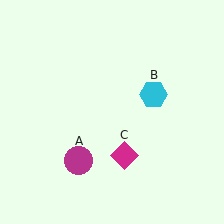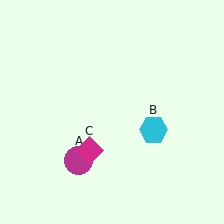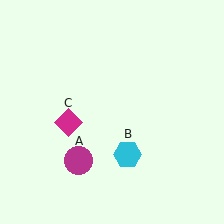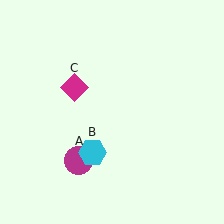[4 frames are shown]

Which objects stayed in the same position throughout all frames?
Magenta circle (object A) remained stationary.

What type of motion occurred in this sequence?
The cyan hexagon (object B), magenta diamond (object C) rotated clockwise around the center of the scene.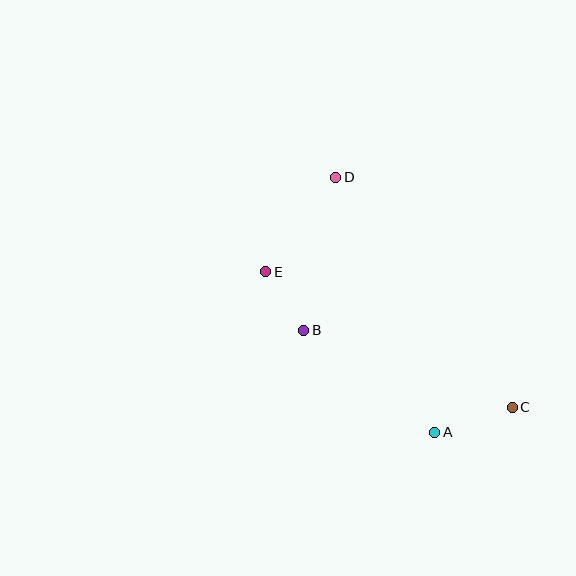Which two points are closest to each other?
Points B and E are closest to each other.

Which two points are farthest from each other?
Points C and D are farthest from each other.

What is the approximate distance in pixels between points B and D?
The distance between B and D is approximately 156 pixels.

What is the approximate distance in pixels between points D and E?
The distance between D and E is approximately 117 pixels.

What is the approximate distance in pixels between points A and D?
The distance between A and D is approximately 273 pixels.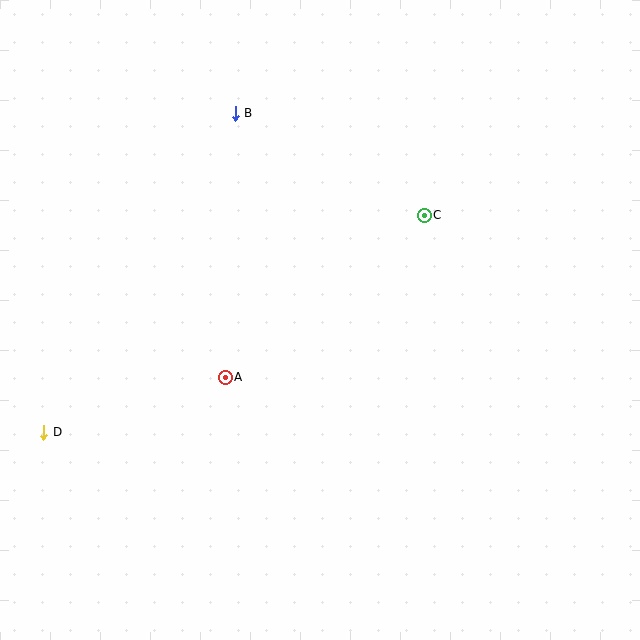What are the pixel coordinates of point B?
Point B is at (235, 113).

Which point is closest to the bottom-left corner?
Point D is closest to the bottom-left corner.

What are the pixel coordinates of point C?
Point C is at (424, 215).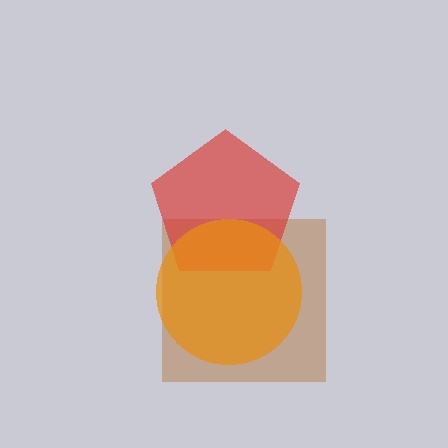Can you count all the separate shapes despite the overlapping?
Yes, there are 3 separate shapes.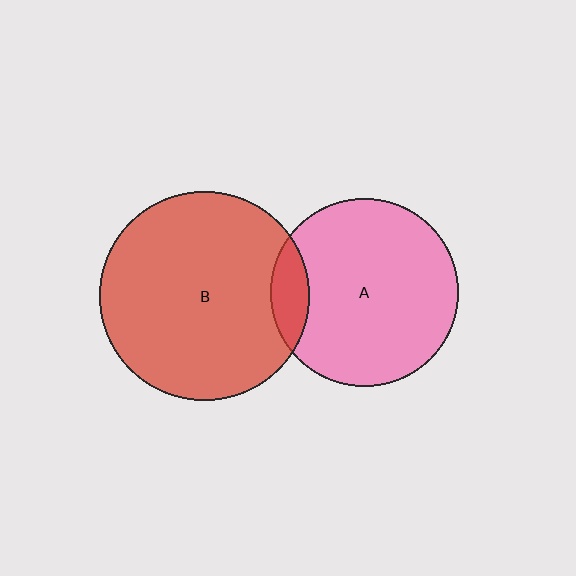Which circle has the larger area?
Circle B (red).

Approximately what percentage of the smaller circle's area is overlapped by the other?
Approximately 10%.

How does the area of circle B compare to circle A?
Approximately 1.2 times.